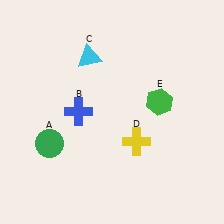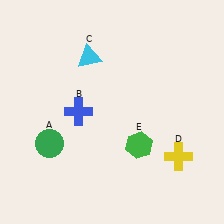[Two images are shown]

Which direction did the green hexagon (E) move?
The green hexagon (E) moved down.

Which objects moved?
The objects that moved are: the yellow cross (D), the green hexagon (E).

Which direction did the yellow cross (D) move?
The yellow cross (D) moved right.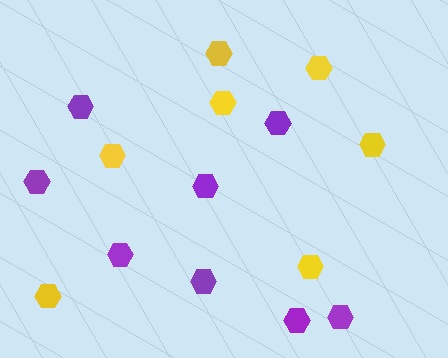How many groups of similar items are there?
There are 2 groups: one group of purple hexagons (8) and one group of yellow hexagons (7).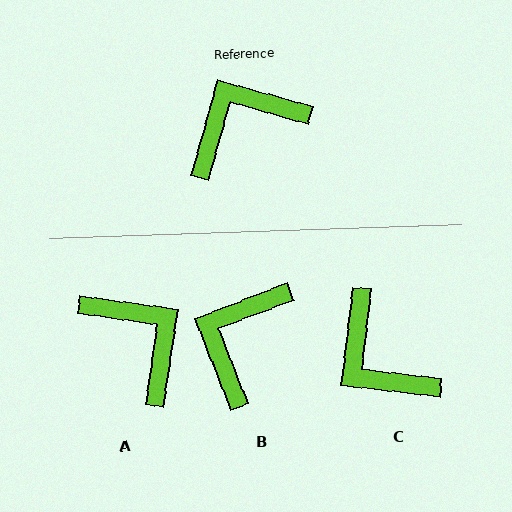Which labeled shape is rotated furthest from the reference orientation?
C, about 99 degrees away.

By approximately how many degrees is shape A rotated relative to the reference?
Approximately 82 degrees clockwise.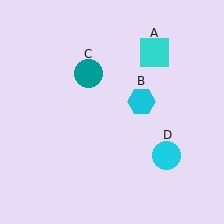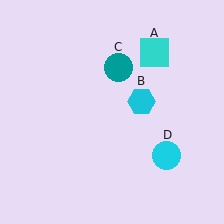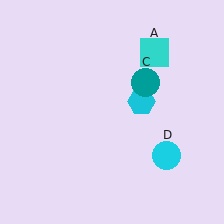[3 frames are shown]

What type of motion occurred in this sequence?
The teal circle (object C) rotated clockwise around the center of the scene.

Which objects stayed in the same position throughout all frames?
Cyan square (object A) and cyan hexagon (object B) and cyan circle (object D) remained stationary.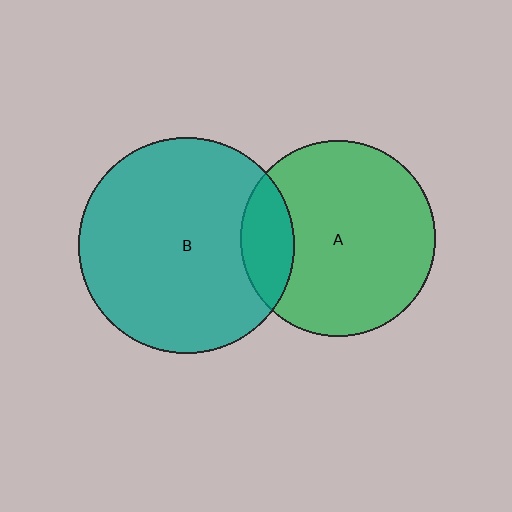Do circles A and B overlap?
Yes.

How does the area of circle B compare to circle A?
Approximately 1.2 times.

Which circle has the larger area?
Circle B (teal).